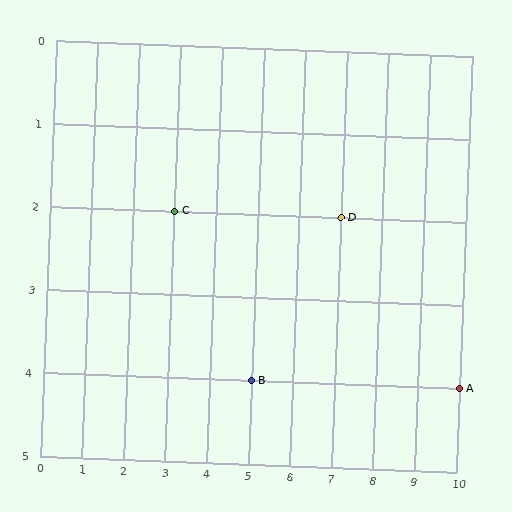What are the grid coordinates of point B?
Point B is at grid coordinates (5, 4).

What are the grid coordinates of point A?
Point A is at grid coordinates (10, 4).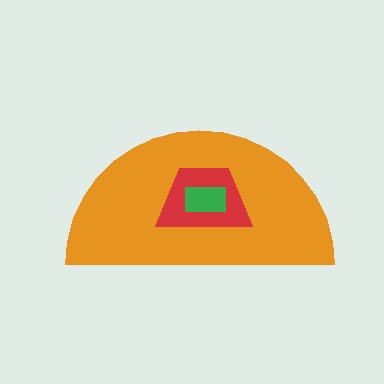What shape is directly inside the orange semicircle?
The red trapezoid.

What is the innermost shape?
The green rectangle.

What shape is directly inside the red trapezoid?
The green rectangle.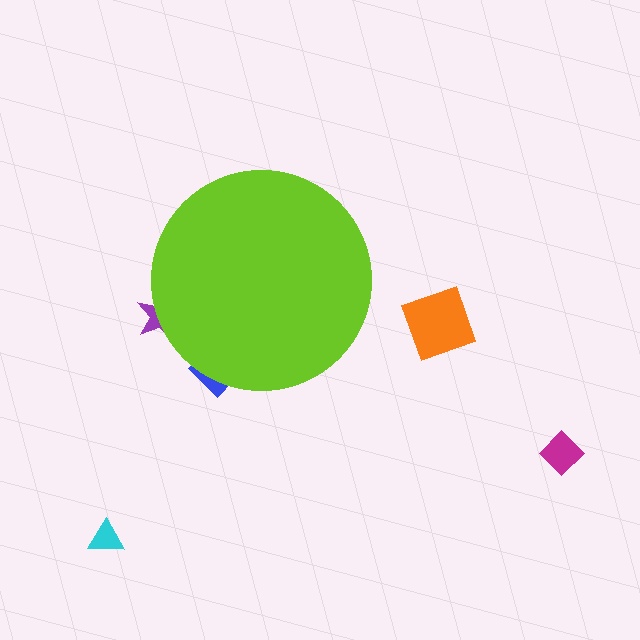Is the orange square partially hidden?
No, the orange square is fully visible.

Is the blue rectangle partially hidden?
Yes, the blue rectangle is partially hidden behind the lime circle.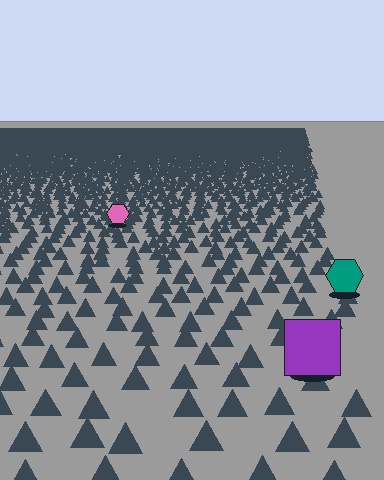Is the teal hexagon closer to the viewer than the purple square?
No. The purple square is closer — you can tell from the texture gradient: the ground texture is coarser near it.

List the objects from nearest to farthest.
From nearest to farthest: the purple square, the teal hexagon, the pink hexagon.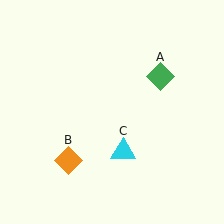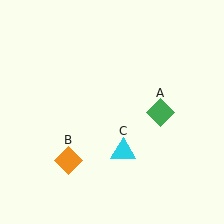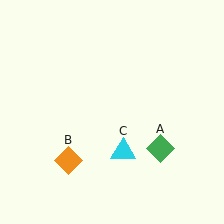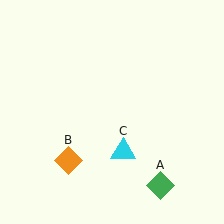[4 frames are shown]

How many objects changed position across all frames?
1 object changed position: green diamond (object A).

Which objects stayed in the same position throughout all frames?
Orange diamond (object B) and cyan triangle (object C) remained stationary.